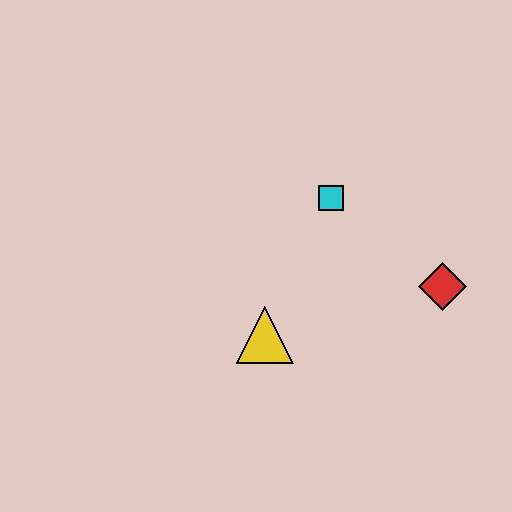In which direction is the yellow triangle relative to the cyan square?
The yellow triangle is below the cyan square.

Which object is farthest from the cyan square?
The yellow triangle is farthest from the cyan square.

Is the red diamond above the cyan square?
No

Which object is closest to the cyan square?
The red diamond is closest to the cyan square.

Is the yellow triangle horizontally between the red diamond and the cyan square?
No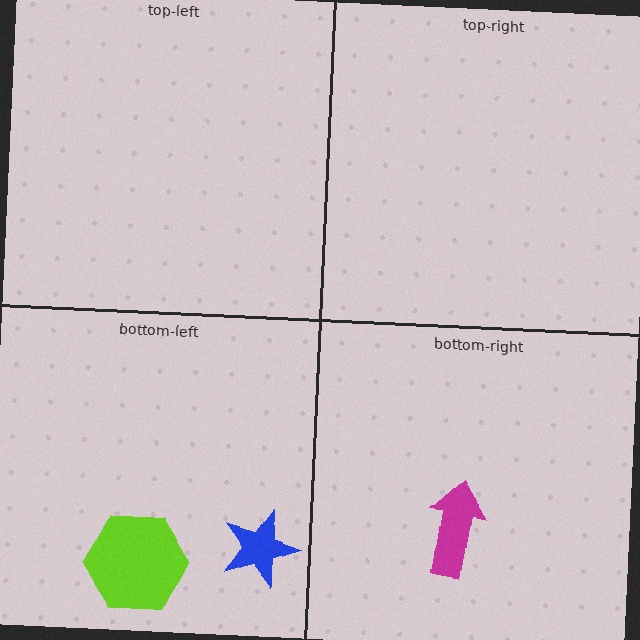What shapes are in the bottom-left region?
The blue star, the lime hexagon.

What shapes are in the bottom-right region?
The magenta arrow.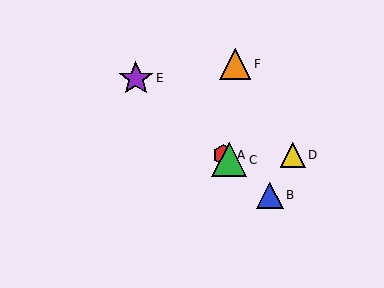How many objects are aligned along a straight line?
4 objects (A, B, C, E) are aligned along a straight line.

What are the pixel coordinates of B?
Object B is at (270, 195).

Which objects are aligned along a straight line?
Objects A, B, C, E are aligned along a straight line.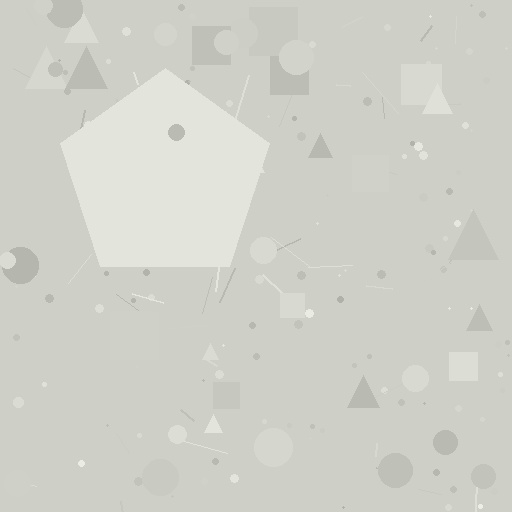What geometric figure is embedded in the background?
A pentagon is embedded in the background.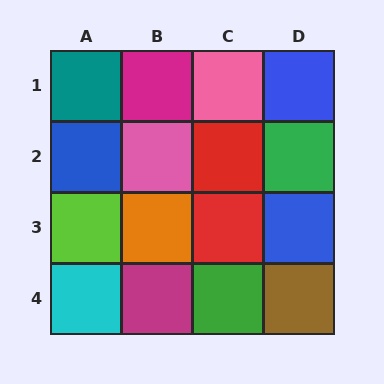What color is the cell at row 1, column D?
Blue.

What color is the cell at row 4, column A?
Cyan.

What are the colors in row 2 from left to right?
Blue, pink, red, green.